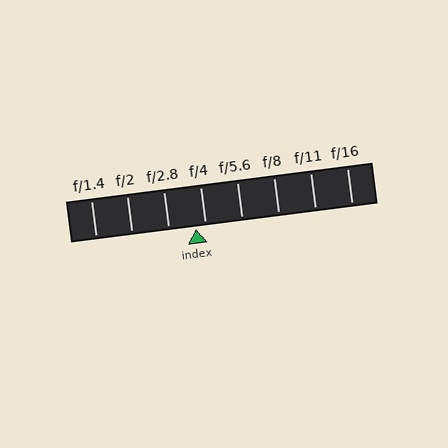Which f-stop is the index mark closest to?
The index mark is closest to f/4.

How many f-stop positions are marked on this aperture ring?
There are 8 f-stop positions marked.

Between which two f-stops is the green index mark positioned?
The index mark is between f/2.8 and f/4.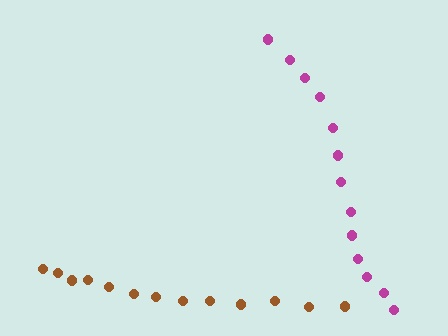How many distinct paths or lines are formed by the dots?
There are 2 distinct paths.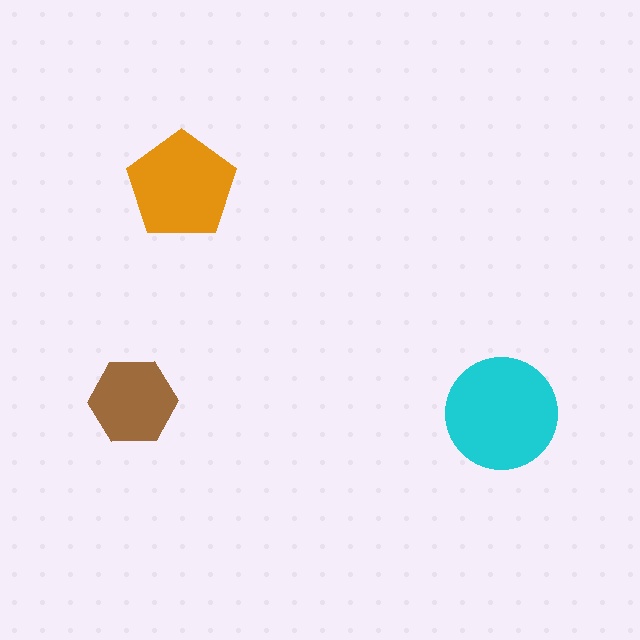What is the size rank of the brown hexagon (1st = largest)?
3rd.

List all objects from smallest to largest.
The brown hexagon, the orange pentagon, the cyan circle.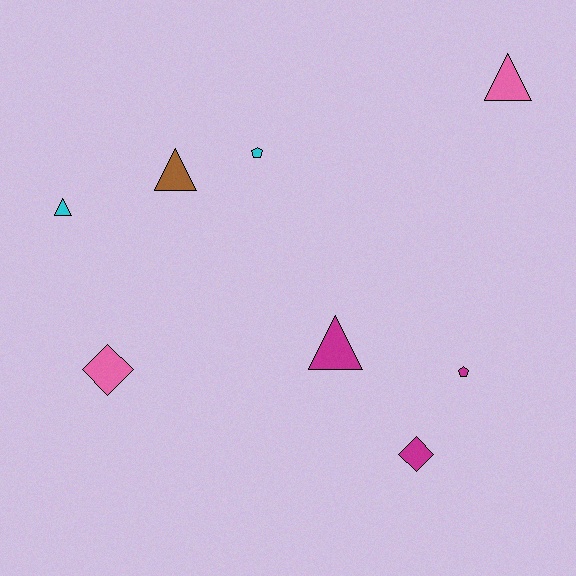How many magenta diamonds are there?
There is 1 magenta diamond.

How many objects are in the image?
There are 8 objects.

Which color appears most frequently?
Magenta, with 3 objects.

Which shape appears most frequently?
Triangle, with 4 objects.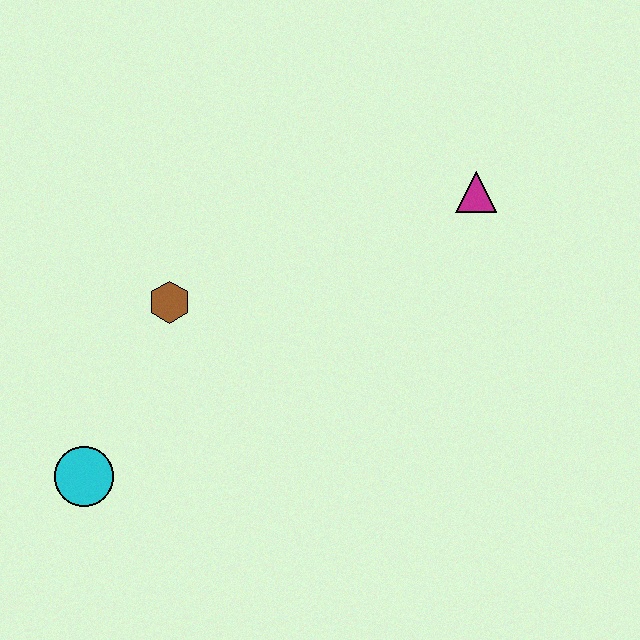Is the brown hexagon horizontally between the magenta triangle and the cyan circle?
Yes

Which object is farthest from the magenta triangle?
The cyan circle is farthest from the magenta triangle.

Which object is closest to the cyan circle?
The brown hexagon is closest to the cyan circle.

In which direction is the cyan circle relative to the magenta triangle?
The cyan circle is to the left of the magenta triangle.